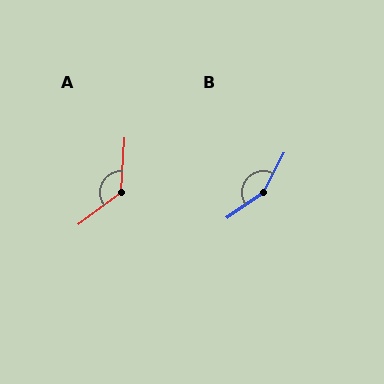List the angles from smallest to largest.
A (130°), B (152°).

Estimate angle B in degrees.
Approximately 152 degrees.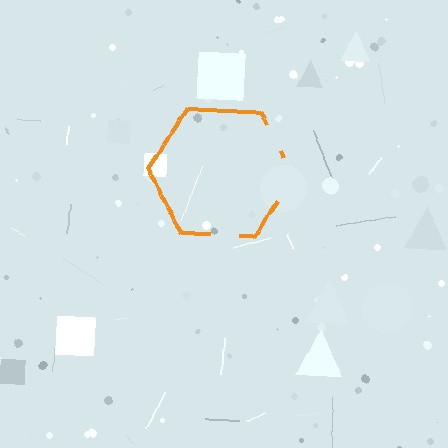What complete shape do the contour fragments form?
The contour fragments form a hexagon.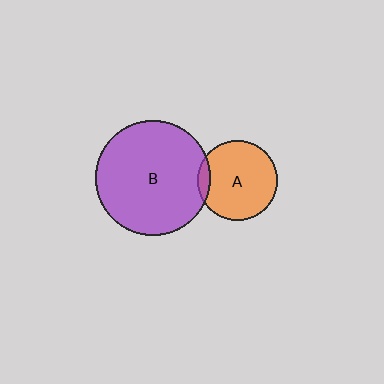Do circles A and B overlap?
Yes.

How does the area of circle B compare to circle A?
Approximately 2.1 times.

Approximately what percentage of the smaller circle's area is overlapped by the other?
Approximately 10%.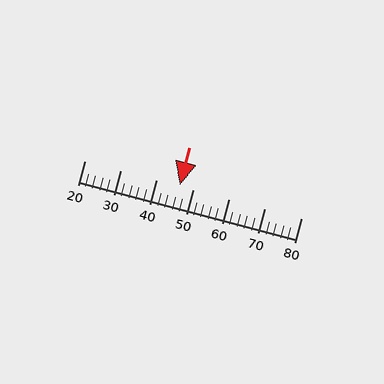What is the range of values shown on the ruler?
The ruler shows values from 20 to 80.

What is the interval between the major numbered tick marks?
The major tick marks are spaced 10 units apart.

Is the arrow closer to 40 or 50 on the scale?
The arrow is closer to 50.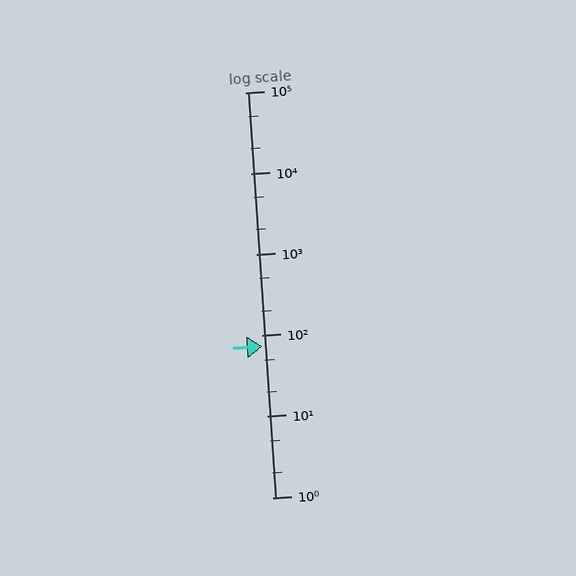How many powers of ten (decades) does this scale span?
The scale spans 5 decades, from 1 to 100000.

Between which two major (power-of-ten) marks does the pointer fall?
The pointer is between 10 and 100.